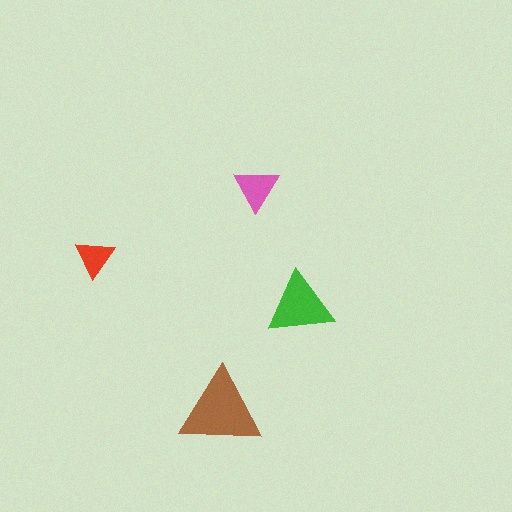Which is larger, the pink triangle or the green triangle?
The green one.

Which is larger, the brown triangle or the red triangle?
The brown one.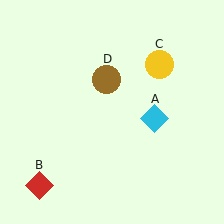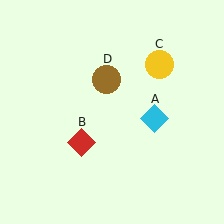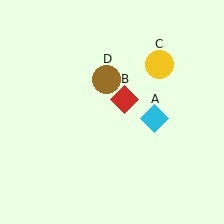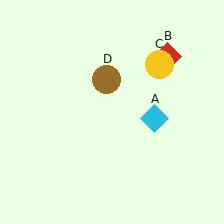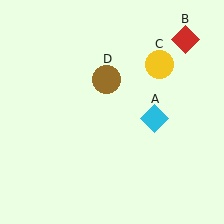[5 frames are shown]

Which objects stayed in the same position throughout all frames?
Cyan diamond (object A) and yellow circle (object C) and brown circle (object D) remained stationary.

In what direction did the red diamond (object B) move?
The red diamond (object B) moved up and to the right.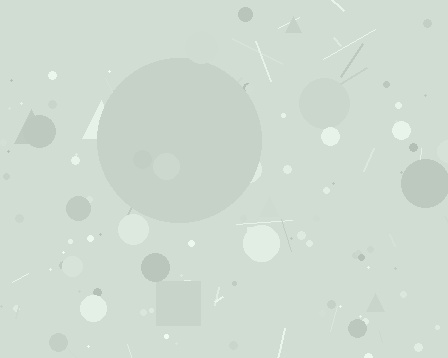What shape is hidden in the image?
A circle is hidden in the image.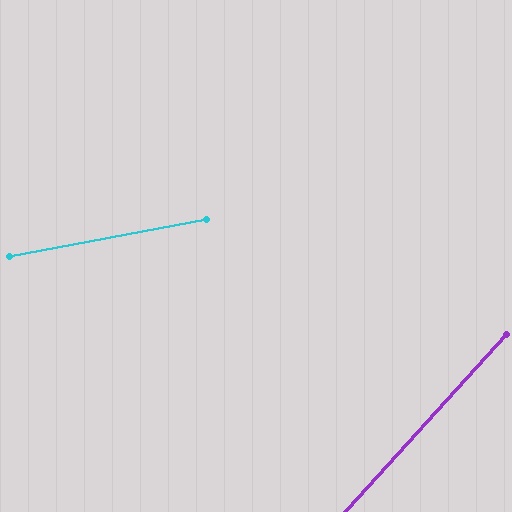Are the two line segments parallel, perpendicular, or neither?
Neither parallel nor perpendicular — they differ by about 37°.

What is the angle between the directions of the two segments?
Approximately 37 degrees.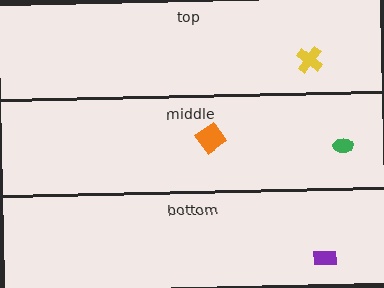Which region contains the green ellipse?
The middle region.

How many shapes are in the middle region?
2.